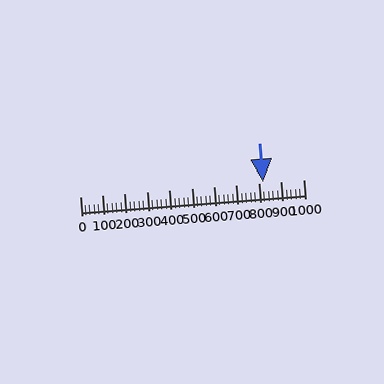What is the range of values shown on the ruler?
The ruler shows values from 0 to 1000.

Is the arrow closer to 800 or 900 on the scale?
The arrow is closer to 800.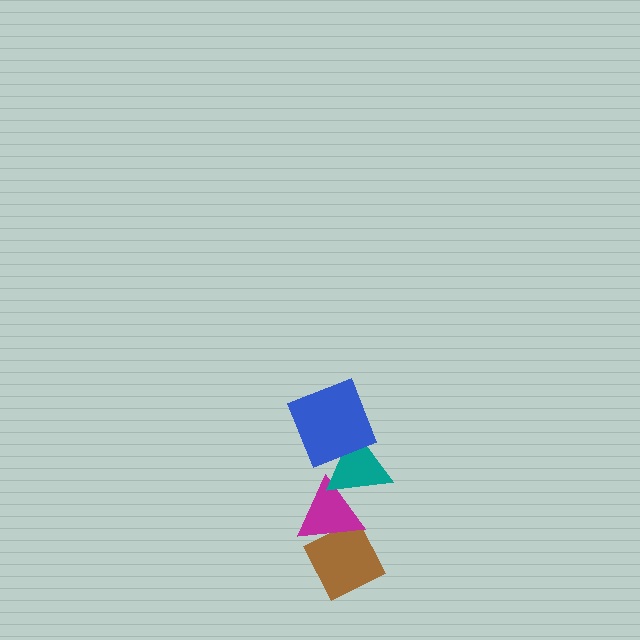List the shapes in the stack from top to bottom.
From top to bottom: the blue square, the teal triangle, the magenta triangle, the brown diamond.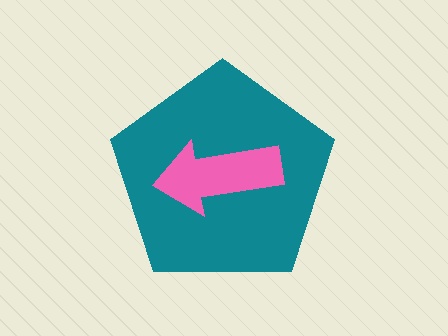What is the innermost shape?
The pink arrow.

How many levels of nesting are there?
2.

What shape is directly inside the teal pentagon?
The pink arrow.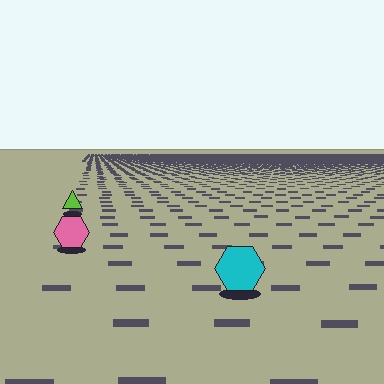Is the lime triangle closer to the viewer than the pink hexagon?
No. The pink hexagon is closer — you can tell from the texture gradient: the ground texture is coarser near it.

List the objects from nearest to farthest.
From nearest to farthest: the cyan hexagon, the pink hexagon, the lime triangle.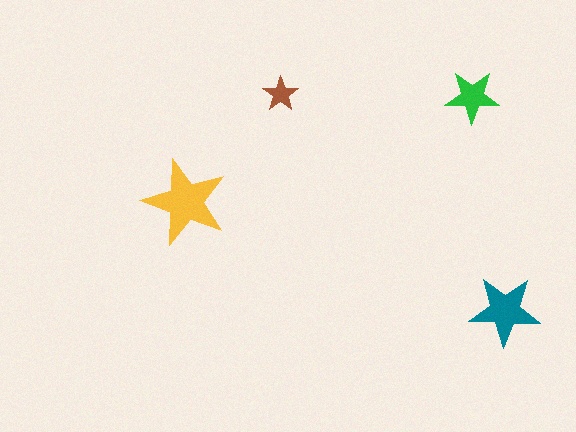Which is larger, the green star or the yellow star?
The yellow one.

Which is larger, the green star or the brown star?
The green one.